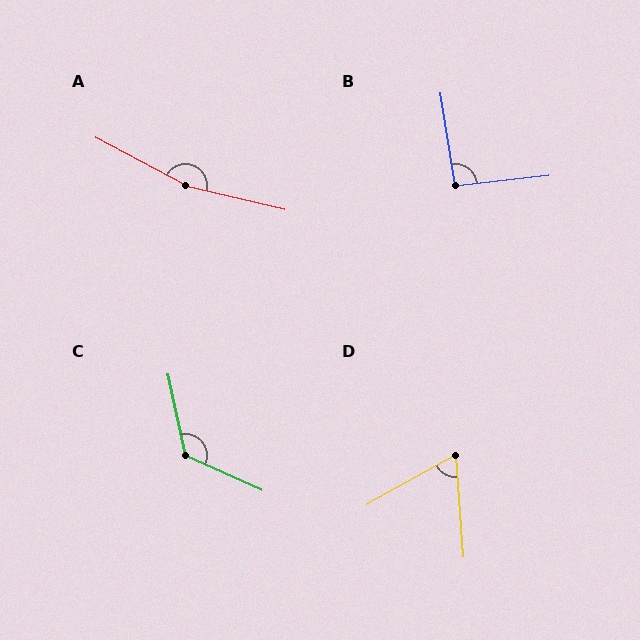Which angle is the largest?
A, at approximately 165 degrees.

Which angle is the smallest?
D, at approximately 65 degrees.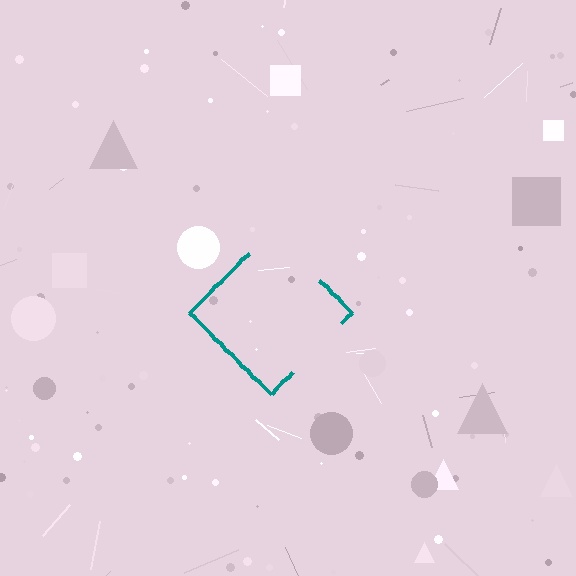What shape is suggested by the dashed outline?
The dashed outline suggests a diamond.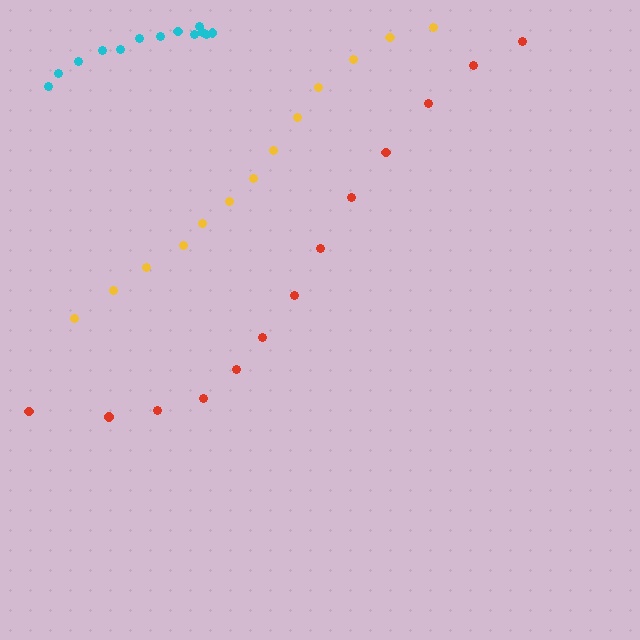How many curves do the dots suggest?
There are 3 distinct paths.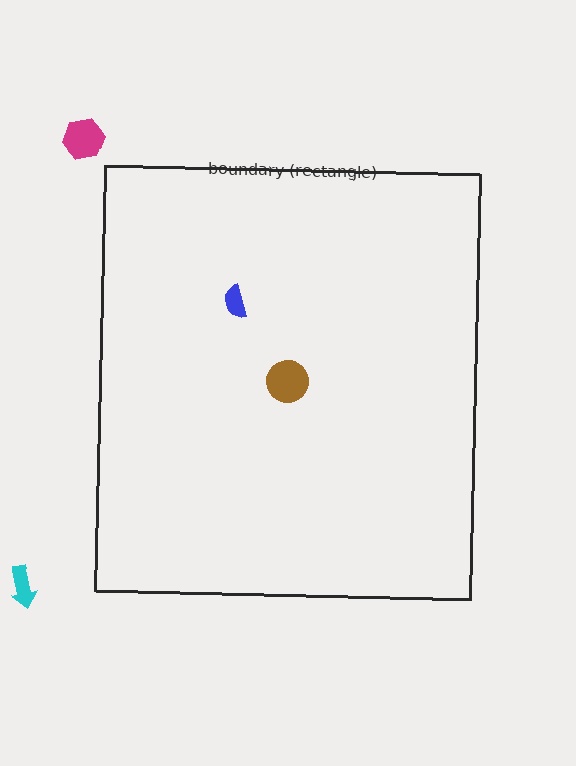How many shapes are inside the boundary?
2 inside, 2 outside.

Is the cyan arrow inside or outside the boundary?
Outside.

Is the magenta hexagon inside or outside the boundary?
Outside.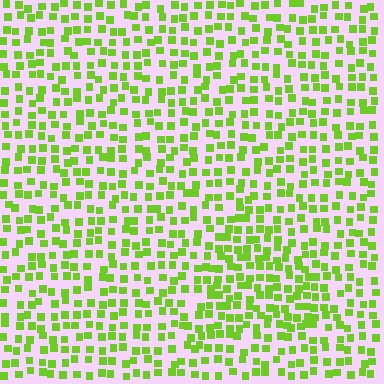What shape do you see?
I see a triangle.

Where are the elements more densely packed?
The elements are more densely packed inside the triangle boundary.